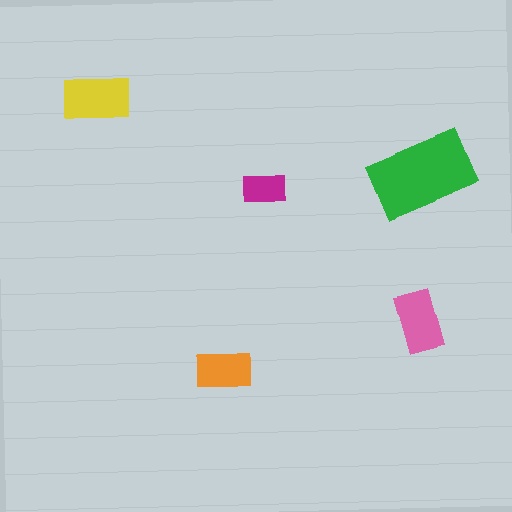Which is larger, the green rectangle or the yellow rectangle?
The green one.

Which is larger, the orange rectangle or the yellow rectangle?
The yellow one.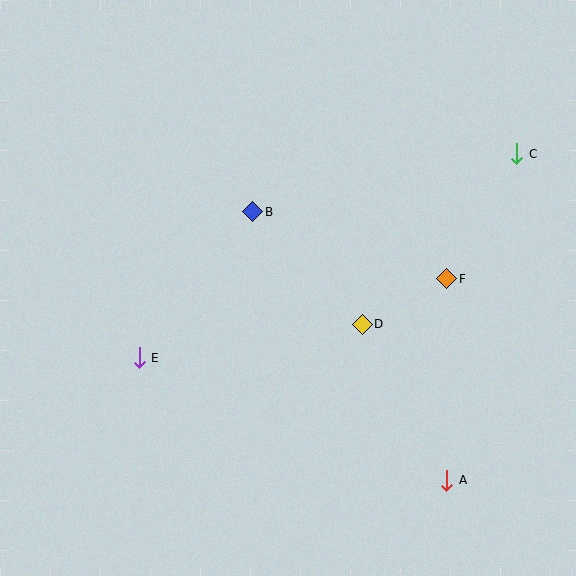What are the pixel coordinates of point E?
Point E is at (139, 358).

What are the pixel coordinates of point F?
Point F is at (447, 279).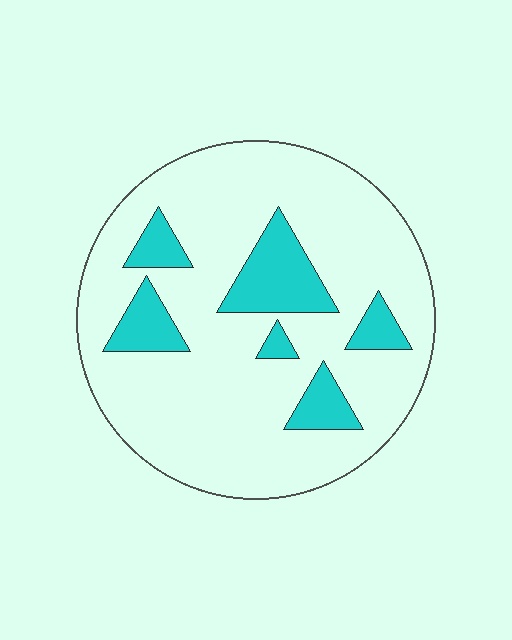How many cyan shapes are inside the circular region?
6.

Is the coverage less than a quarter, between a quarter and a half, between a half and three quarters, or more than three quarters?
Less than a quarter.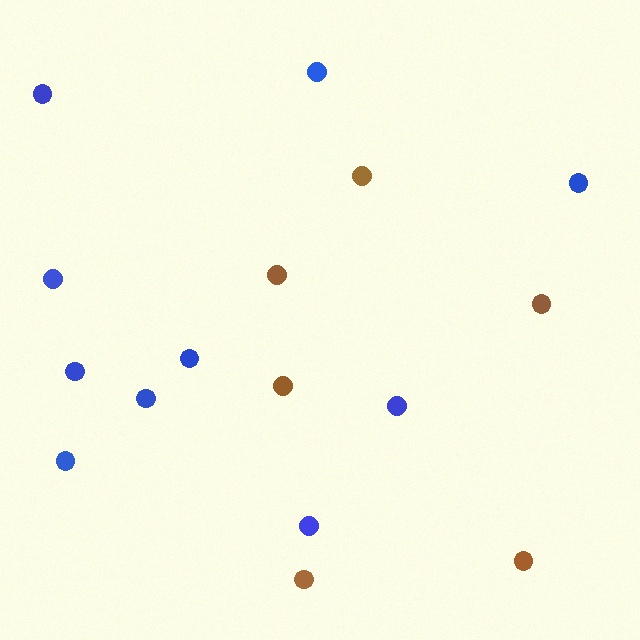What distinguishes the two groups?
There are 2 groups: one group of brown circles (6) and one group of blue circles (10).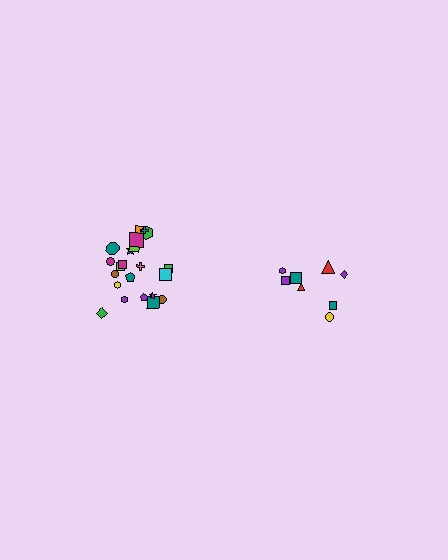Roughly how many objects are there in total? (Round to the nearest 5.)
Roughly 30 objects in total.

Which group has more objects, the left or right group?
The left group.